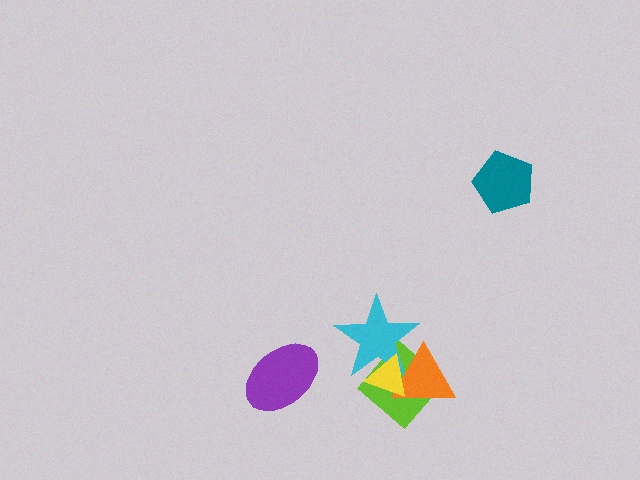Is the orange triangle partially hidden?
Yes, it is partially covered by another shape.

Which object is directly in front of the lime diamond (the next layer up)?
The orange triangle is directly in front of the lime diamond.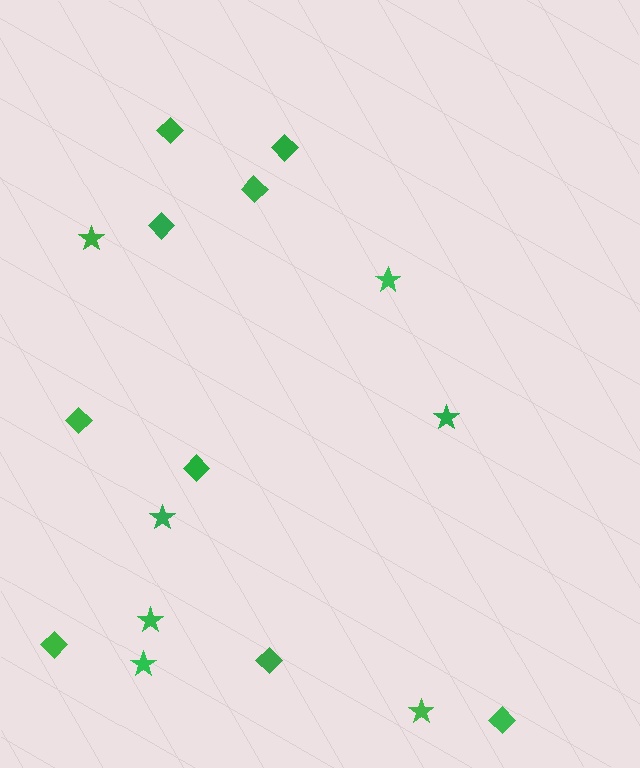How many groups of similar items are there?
There are 2 groups: one group of diamonds (9) and one group of stars (7).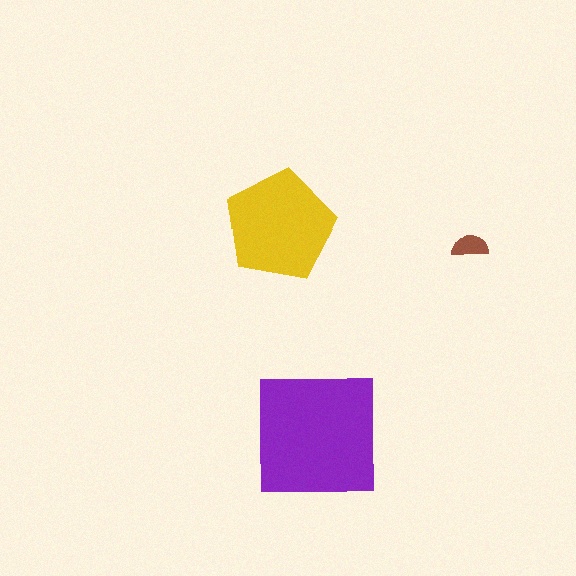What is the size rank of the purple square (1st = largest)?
1st.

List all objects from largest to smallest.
The purple square, the yellow pentagon, the brown semicircle.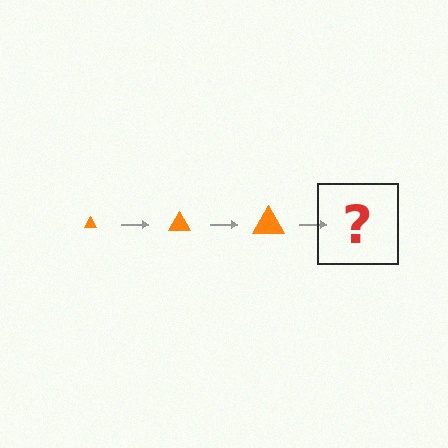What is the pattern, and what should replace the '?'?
The pattern is that the triangle gets progressively larger each step. The '?' should be an orange triangle, larger than the previous one.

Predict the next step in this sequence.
The next step is an orange triangle, larger than the previous one.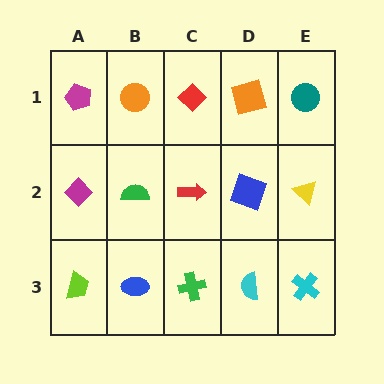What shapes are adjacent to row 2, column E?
A teal circle (row 1, column E), a cyan cross (row 3, column E), a blue square (row 2, column D).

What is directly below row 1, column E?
A yellow triangle.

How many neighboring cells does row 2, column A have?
3.